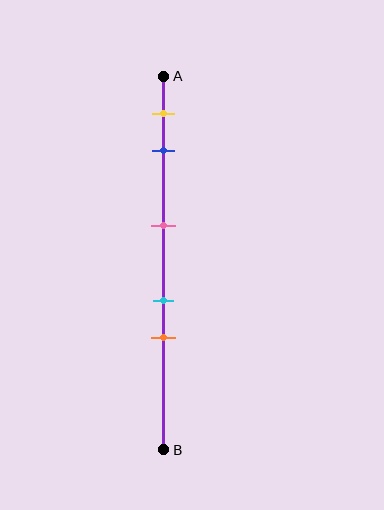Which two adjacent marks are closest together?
The cyan and orange marks are the closest adjacent pair.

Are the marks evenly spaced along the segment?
No, the marks are not evenly spaced.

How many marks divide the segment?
There are 5 marks dividing the segment.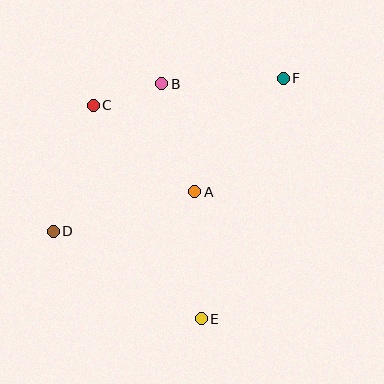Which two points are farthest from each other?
Points D and F are farthest from each other.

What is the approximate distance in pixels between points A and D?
The distance between A and D is approximately 147 pixels.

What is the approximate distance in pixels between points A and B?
The distance between A and B is approximately 113 pixels.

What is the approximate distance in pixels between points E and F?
The distance between E and F is approximately 254 pixels.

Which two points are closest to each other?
Points B and C are closest to each other.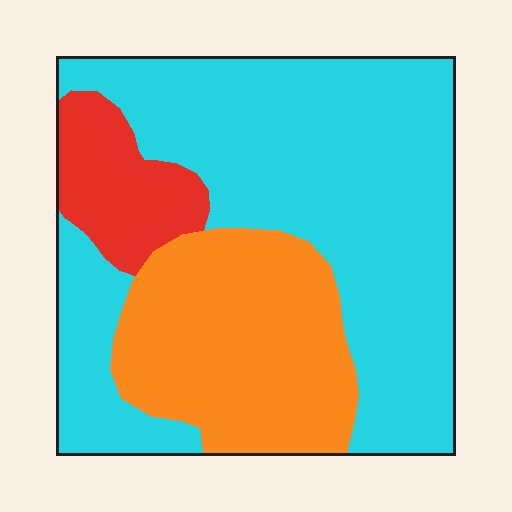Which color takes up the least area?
Red, at roughly 10%.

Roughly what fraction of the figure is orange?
Orange covers about 30% of the figure.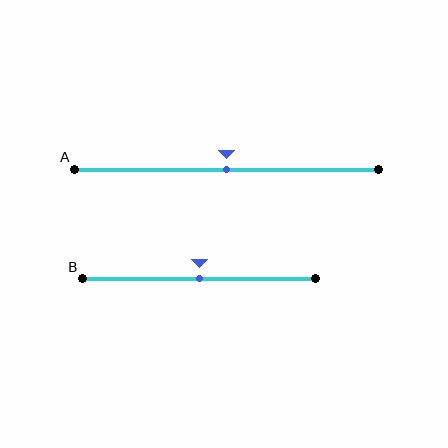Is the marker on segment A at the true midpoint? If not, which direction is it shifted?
Yes, the marker on segment A is at the true midpoint.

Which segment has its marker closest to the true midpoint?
Segment A has its marker closest to the true midpoint.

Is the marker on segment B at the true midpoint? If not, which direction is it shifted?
Yes, the marker on segment B is at the true midpoint.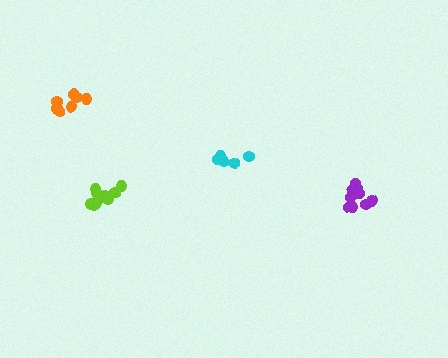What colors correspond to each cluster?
The clusters are colored: cyan, purple, lime, orange.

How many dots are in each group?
Group 1: 5 dots, Group 2: 10 dots, Group 3: 9 dots, Group 4: 7 dots (31 total).